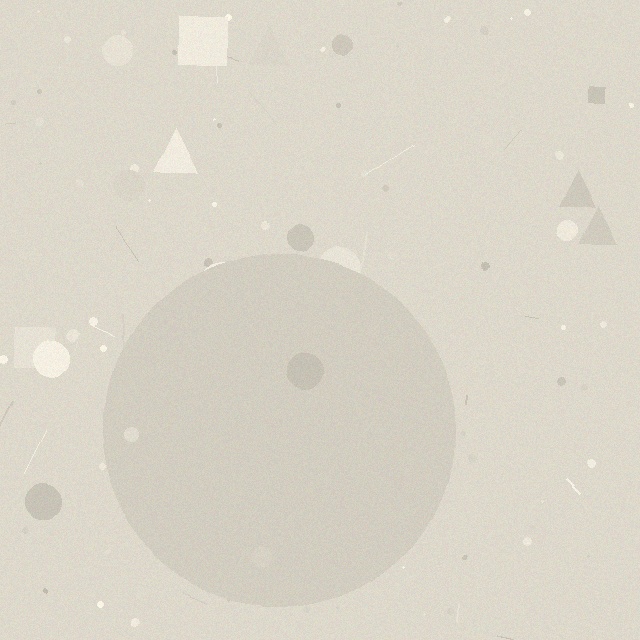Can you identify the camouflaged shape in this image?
The camouflaged shape is a circle.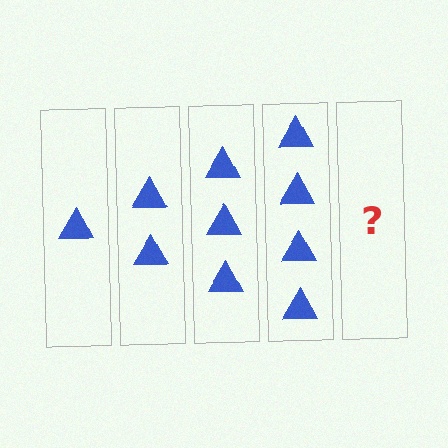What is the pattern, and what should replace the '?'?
The pattern is that each step adds one more triangle. The '?' should be 5 triangles.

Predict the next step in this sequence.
The next step is 5 triangles.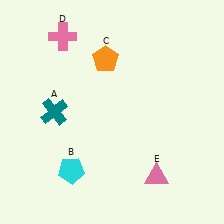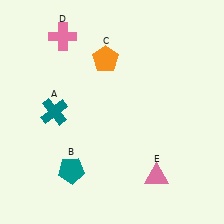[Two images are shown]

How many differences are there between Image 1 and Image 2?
There is 1 difference between the two images.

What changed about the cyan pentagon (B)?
In Image 1, B is cyan. In Image 2, it changed to teal.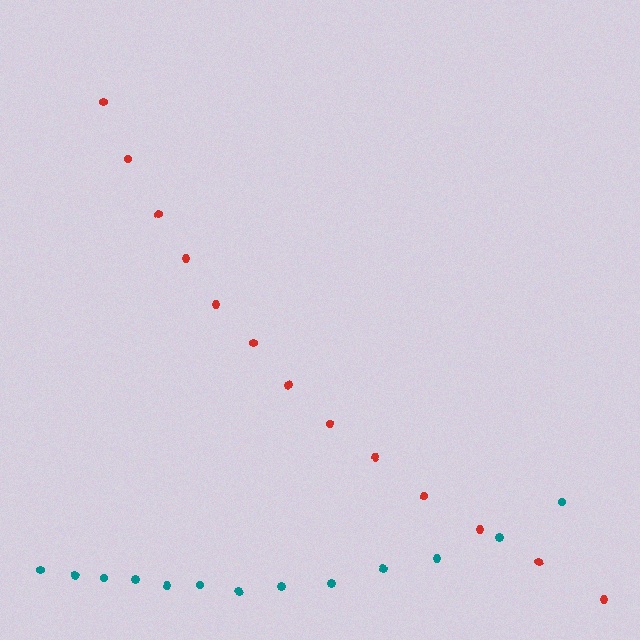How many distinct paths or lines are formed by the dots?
There are 2 distinct paths.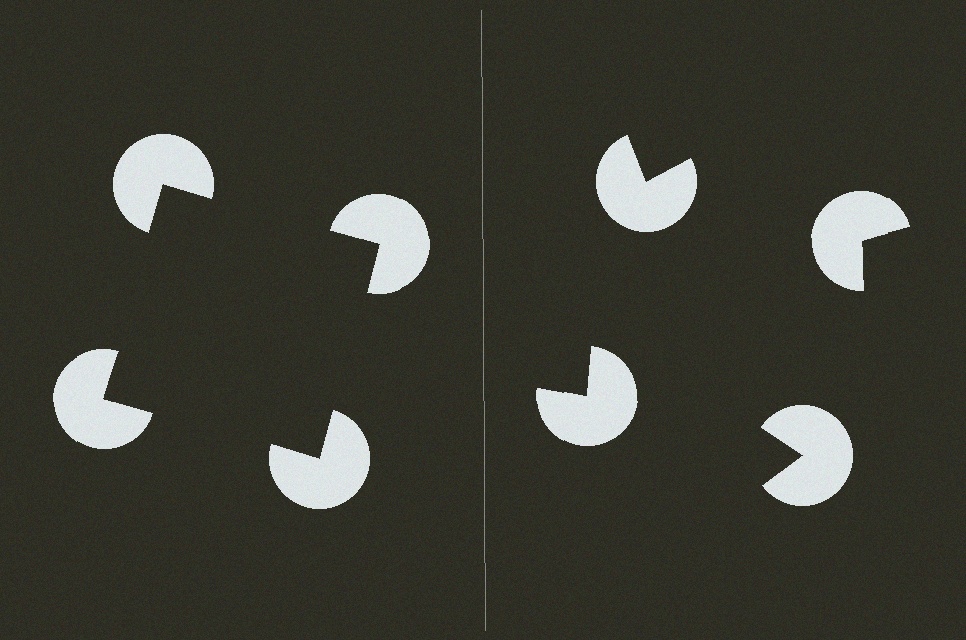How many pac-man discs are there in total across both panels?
8 — 4 on each side.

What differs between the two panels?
The pac-man discs are positioned identically on both sides; only the wedge orientations differ. On the left they align to a square; on the right they are misaligned.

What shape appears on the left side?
An illusory square.